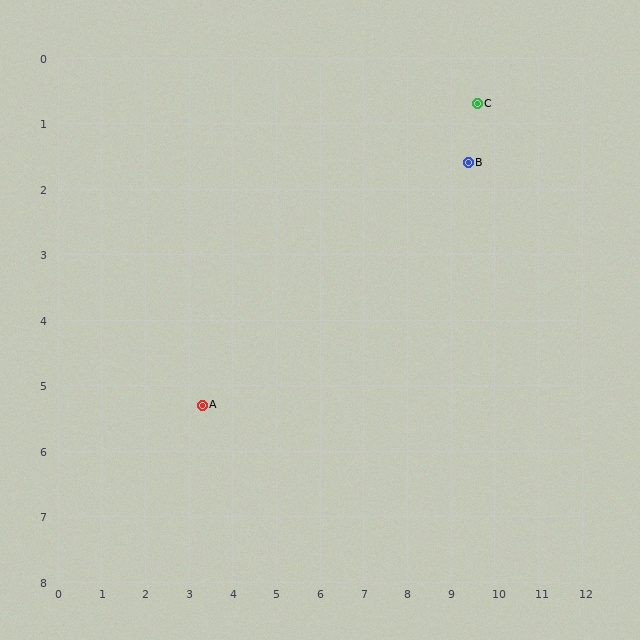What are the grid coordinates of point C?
Point C is at approximately (9.6, 0.7).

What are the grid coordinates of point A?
Point A is at approximately (3.3, 5.3).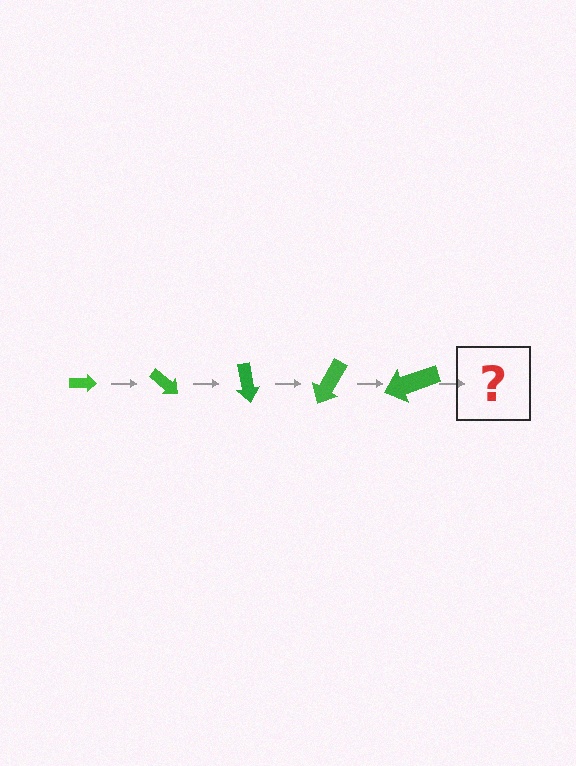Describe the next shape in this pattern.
It should be an arrow, larger than the previous one and rotated 200 degrees from the start.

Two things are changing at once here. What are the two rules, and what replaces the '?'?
The two rules are that the arrow grows larger each step and it rotates 40 degrees each step. The '?' should be an arrow, larger than the previous one and rotated 200 degrees from the start.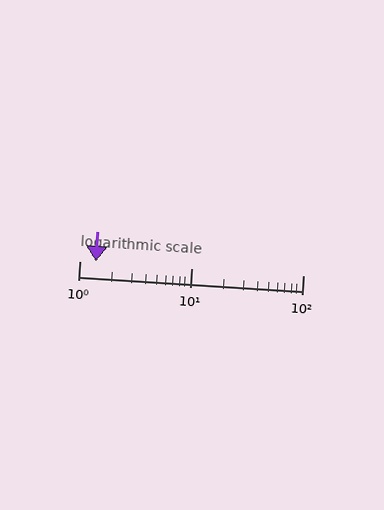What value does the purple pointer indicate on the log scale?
The pointer indicates approximately 1.4.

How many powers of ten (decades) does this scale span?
The scale spans 2 decades, from 1 to 100.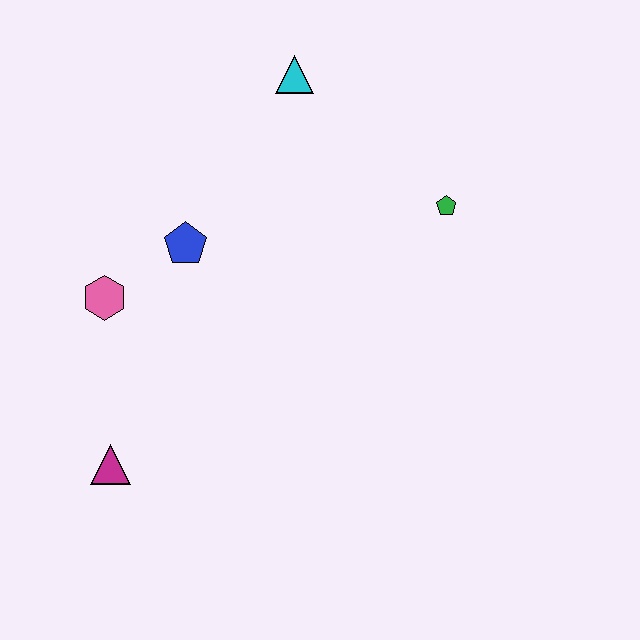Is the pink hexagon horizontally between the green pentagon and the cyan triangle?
No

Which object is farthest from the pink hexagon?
The green pentagon is farthest from the pink hexagon.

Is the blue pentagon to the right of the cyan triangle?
No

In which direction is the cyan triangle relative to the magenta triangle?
The cyan triangle is above the magenta triangle.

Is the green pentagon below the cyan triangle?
Yes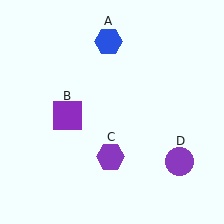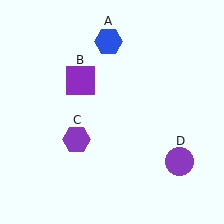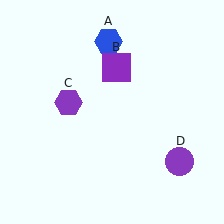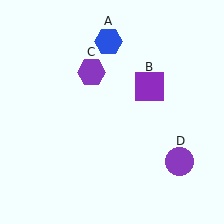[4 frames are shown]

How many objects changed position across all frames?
2 objects changed position: purple square (object B), purple hexagon (object C).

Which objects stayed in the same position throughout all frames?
Blue hexagon (object A) and purple circle (object D) remained stationary.